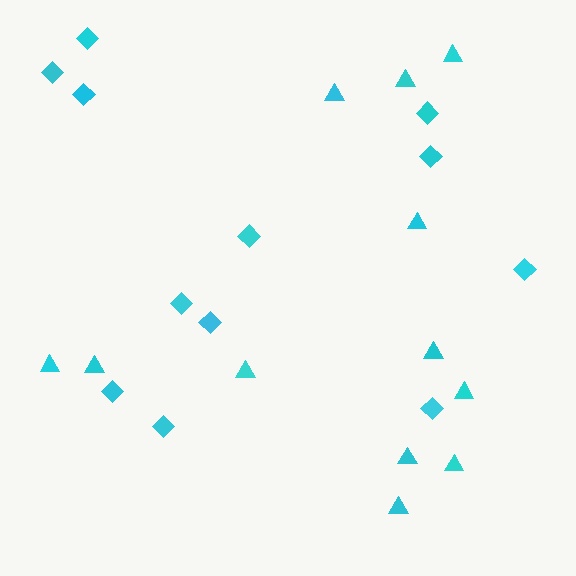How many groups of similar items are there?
There are 2 groups: one group of diamonds (12) and one group of triangles (12).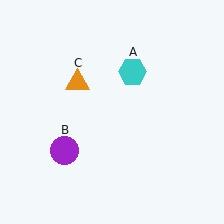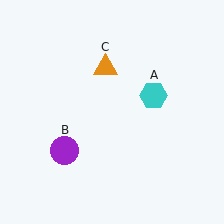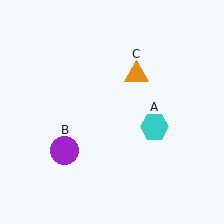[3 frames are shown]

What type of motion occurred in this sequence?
The cyan hexagon (object A), orange triangle (object C) rotated clockwise around the center of the scene.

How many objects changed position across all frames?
2 objects changed position: cyan hexagon (object A), orange triangle (object C).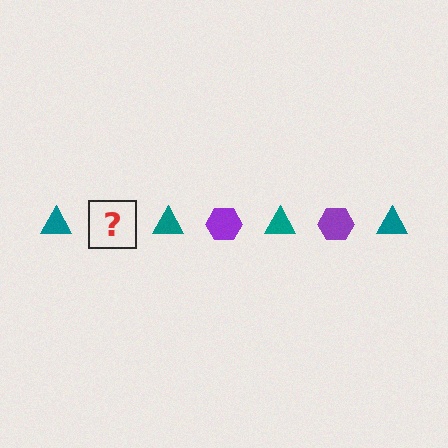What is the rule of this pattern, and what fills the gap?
The rule is that the pattern alternates between teal triangle and purple hexagon. The gap should be filled with a purple hexagon.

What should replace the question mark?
The question mark should be replaced with a purple hexagon.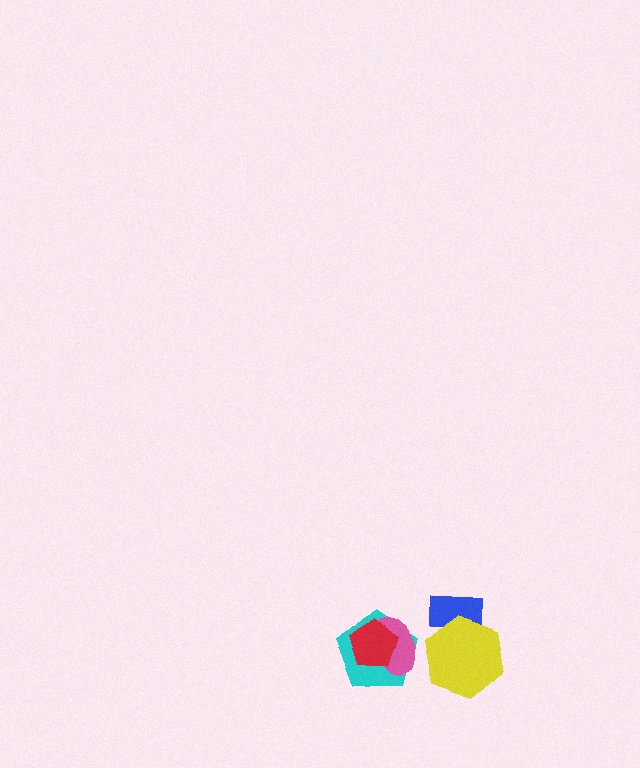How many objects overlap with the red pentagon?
2 objects overlap with the red pentagon.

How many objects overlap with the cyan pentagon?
2 objects overlap with the cyan pentagon.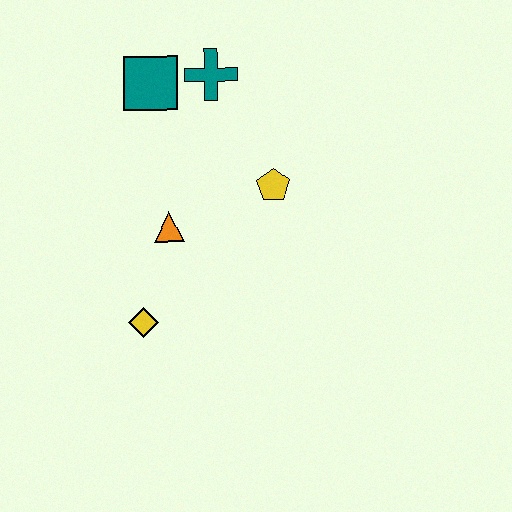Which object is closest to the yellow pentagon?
The orange triangle is closest to the yellow pentagon.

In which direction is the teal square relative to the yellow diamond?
The teal square is above the yellow diamond.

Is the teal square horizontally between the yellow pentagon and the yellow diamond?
Yes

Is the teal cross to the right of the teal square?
Yes